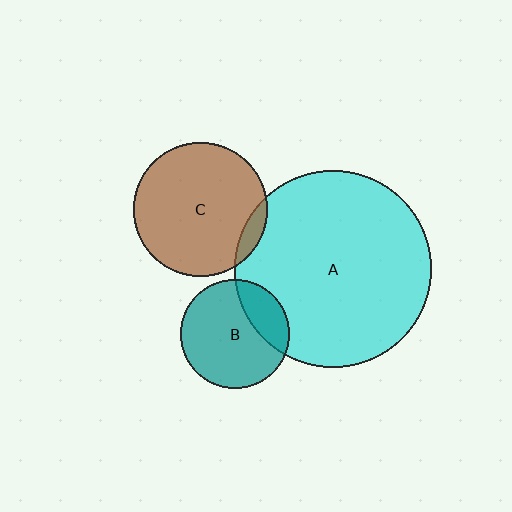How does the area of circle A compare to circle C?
Approximately 2.2 times.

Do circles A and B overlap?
Yes.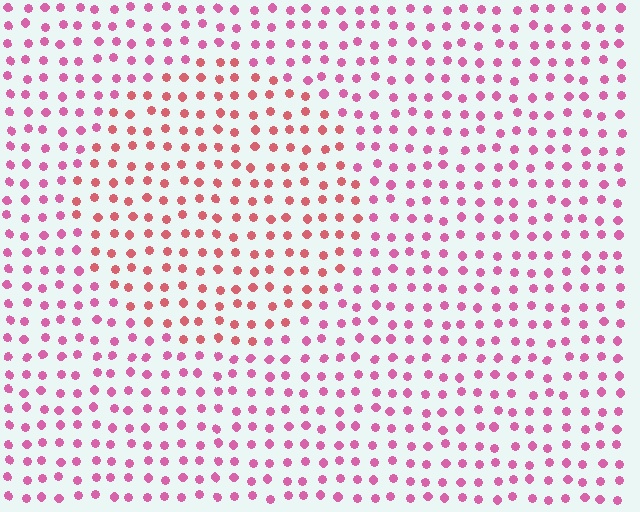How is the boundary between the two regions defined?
The boundary is defined purely by a slight shift in hue (about 31 degrees). Spacing, size, and orientation are identical on both sides.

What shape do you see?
I see a circle.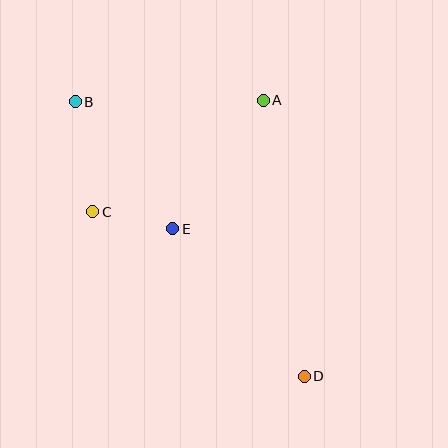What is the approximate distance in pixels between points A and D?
The distance between A and D is approximately 279 pixels.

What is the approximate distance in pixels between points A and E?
The distance between A and E is approximately 157 pixels.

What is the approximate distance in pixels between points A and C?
The distance between A and C is approximately 204 pixels.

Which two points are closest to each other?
Points C and E are closest to each other.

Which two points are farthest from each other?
Points B and D are farthest from each other.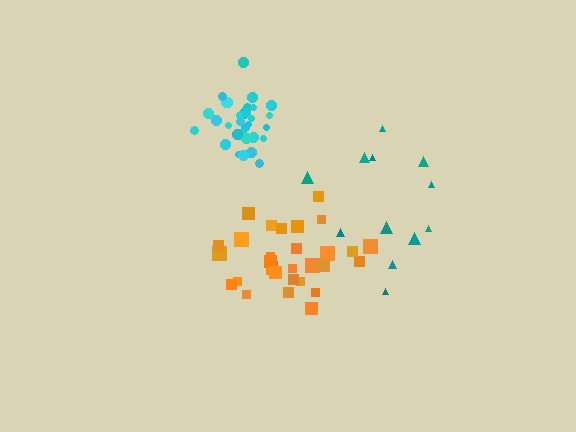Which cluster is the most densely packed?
Cyan.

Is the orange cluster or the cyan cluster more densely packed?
Cyan.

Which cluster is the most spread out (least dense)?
Teal.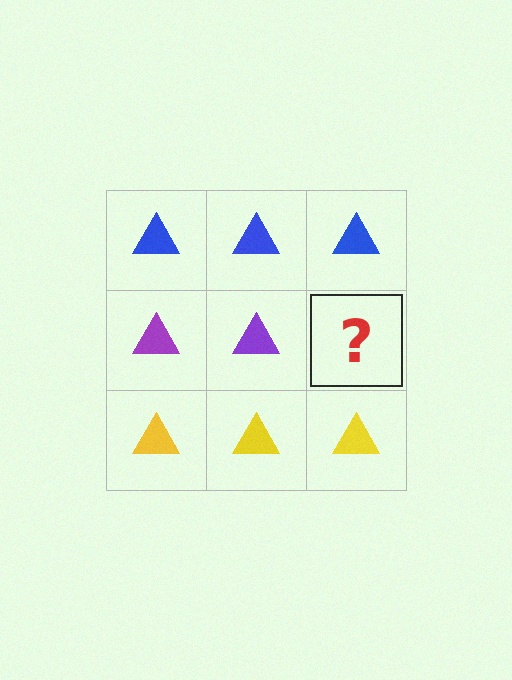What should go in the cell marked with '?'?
The missing cell should contain a purple triangle.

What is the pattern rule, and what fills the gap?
The rule is that each row has a consistent color. The gap should be filled with a purple triangle.